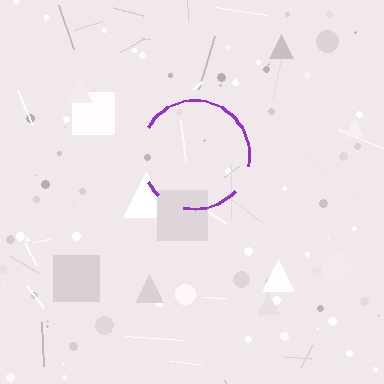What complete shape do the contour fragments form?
The contour fragments form a circle.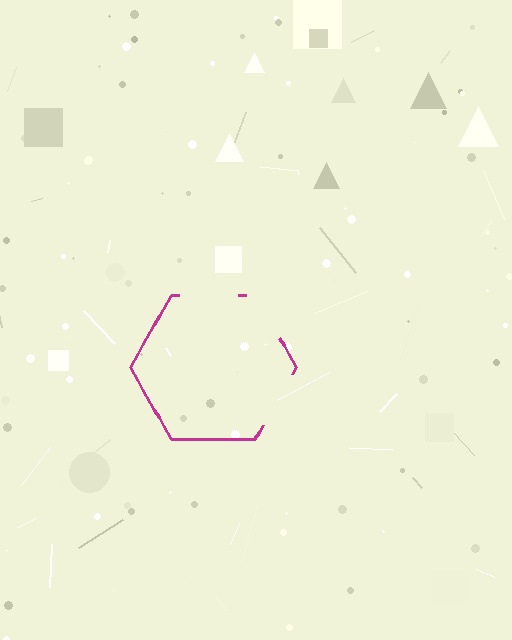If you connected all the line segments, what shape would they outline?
They would outline a hexagon.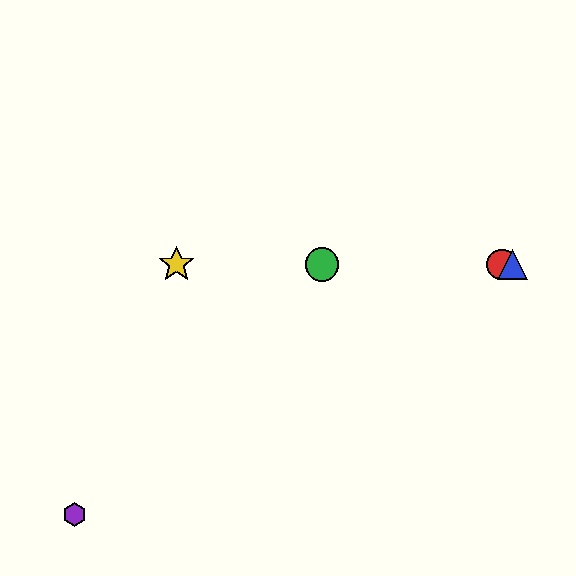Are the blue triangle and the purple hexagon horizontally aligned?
No, the blue triangle is at y≈264 and the purple hexagon is at y≈515.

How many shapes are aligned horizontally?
4 shapes (the red circle, the blue triangle, the green circle, the yellow star) are aligned horizontally.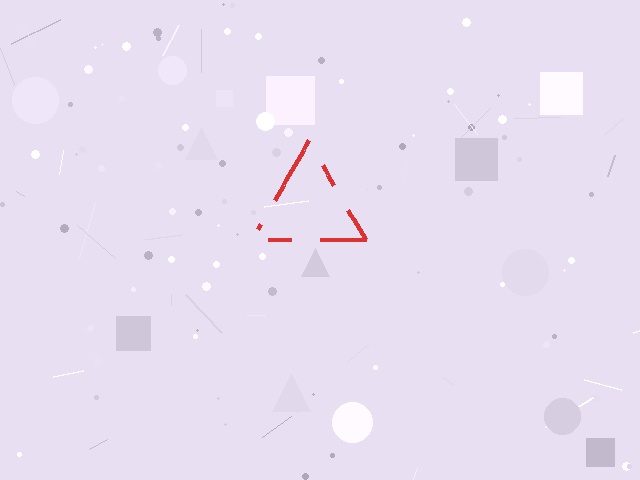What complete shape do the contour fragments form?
The contour fragments form a triangle.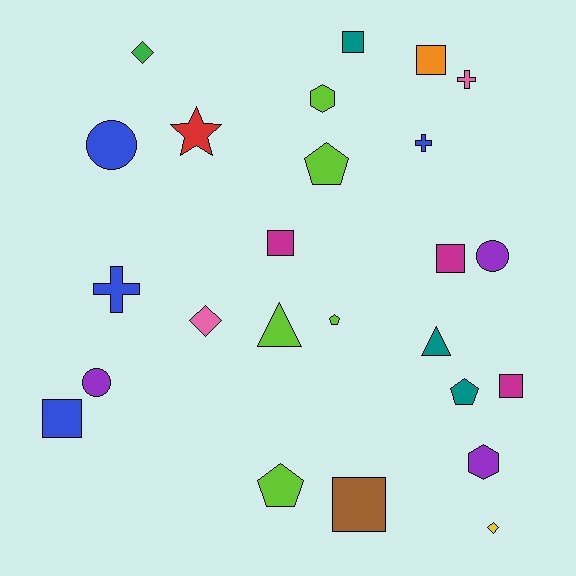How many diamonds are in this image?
There are 3 diamonds.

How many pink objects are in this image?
There are 2 pink objects.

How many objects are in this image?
There are 25 objects.